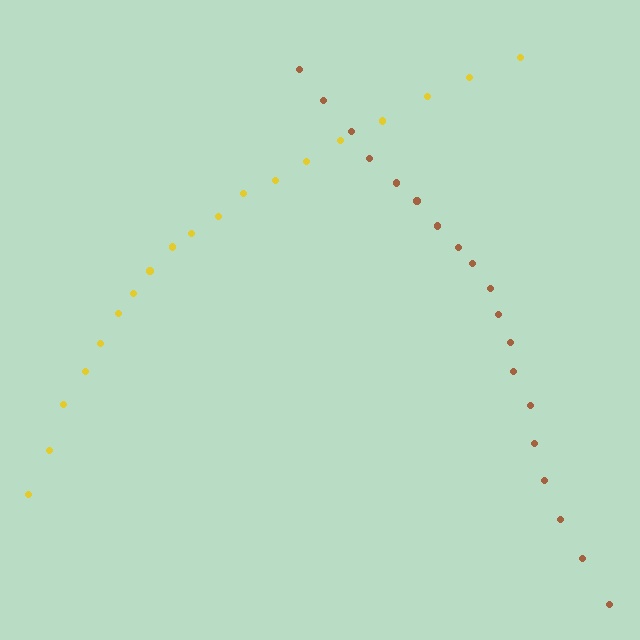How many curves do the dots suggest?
There are 2 distinct paths.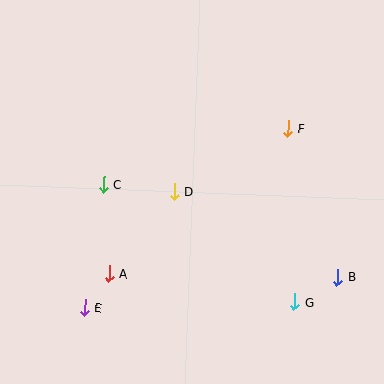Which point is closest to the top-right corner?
Point F is closest to the top-right corner.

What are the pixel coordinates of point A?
Point A is at (109, 273).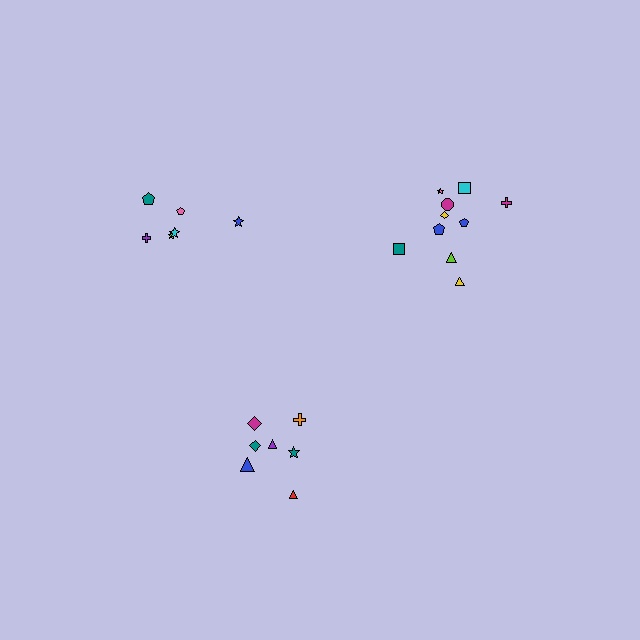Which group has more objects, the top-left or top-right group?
The top-right group.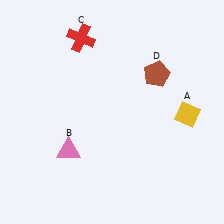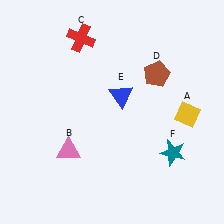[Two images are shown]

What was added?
A blue triangle (E), a teal star (F) were added in Image 2.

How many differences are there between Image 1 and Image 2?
There are 2 differences between the two images.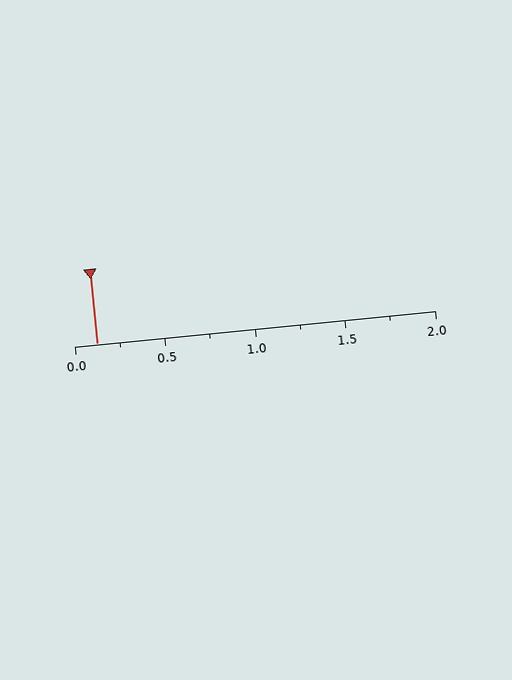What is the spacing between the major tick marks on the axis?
The major ticks are spaced 0.5 apart.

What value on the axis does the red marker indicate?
The marker indicates approximately 0.12.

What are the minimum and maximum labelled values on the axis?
The axis runs from 0.0 to 2.0.